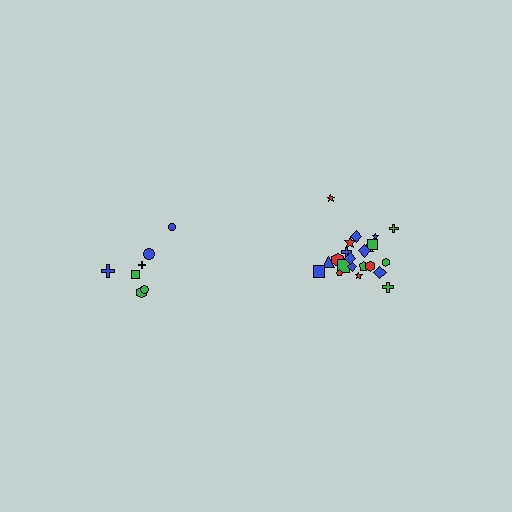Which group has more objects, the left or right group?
The right group.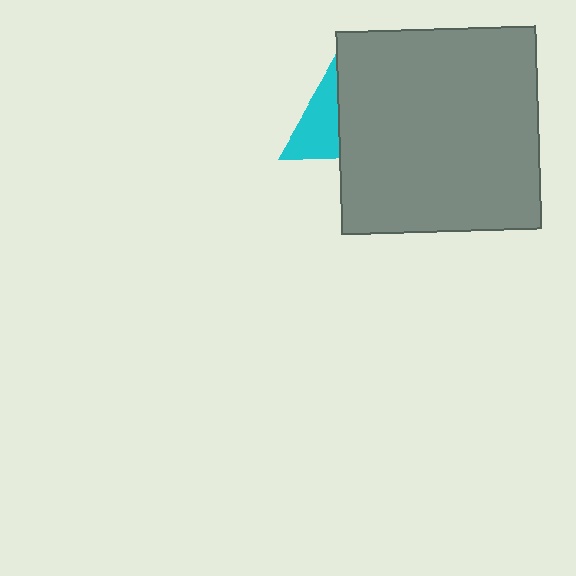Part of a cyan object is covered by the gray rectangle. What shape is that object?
It is a triangle.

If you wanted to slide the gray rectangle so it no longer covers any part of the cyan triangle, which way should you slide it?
Slide it right — that is the most direct way to separate the two shapes.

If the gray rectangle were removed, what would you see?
You would see the complete cyan triangle.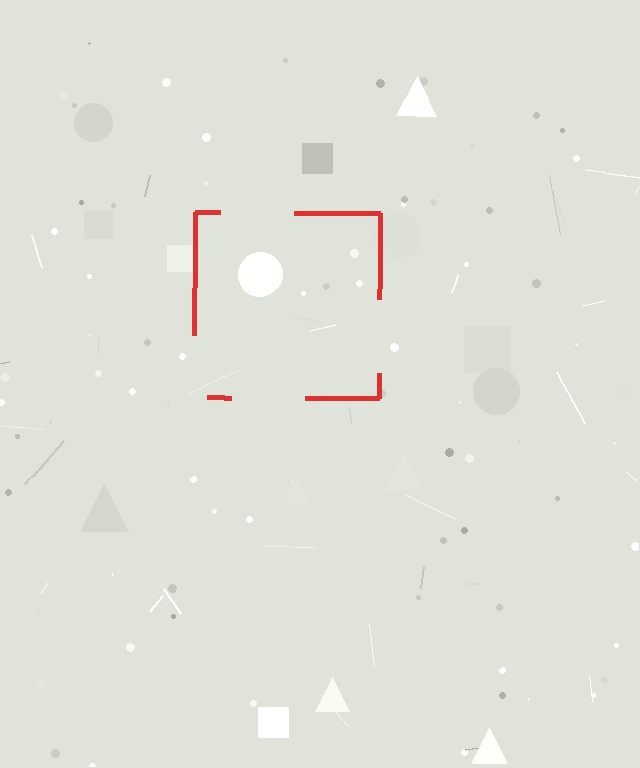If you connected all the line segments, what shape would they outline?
They would outline a square.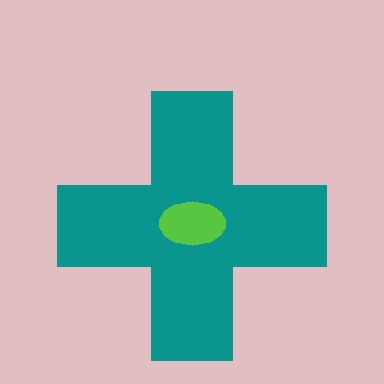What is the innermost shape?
The lime ellipse.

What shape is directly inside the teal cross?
The lime ellipse.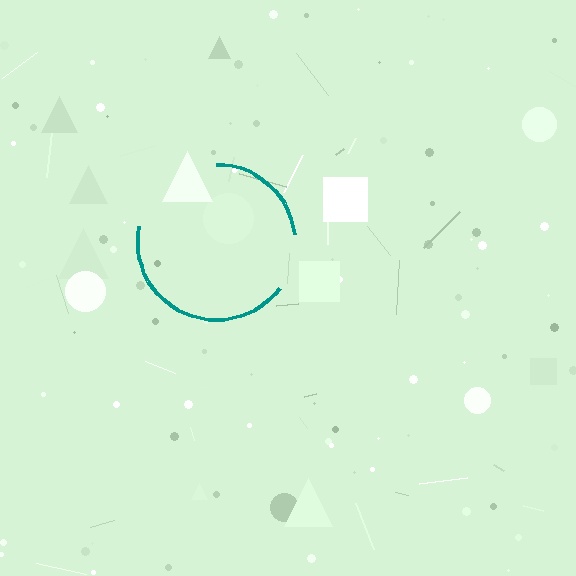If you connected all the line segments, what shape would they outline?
They would outline a circle.